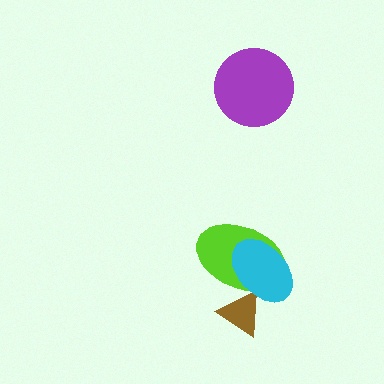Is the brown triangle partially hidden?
Yes, it is partially covered by another shape.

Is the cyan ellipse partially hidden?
No, no other shape covers it.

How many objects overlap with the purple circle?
0 objects overlap with the purple circle.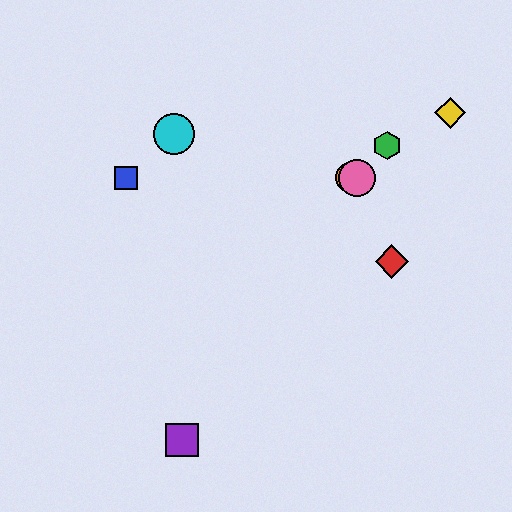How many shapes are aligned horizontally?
3 shapes (the blue square, the orange circle, the pink circle) are aligned horizontally.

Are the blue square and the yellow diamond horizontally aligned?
No, the blue square is at y≈178 and the yellow diamond is at y≈113.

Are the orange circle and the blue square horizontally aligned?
Yes, both are at y≈178.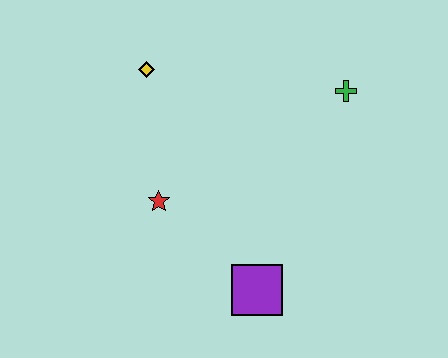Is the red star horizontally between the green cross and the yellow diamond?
Yes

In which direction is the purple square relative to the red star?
The purple square is to the right of the red star.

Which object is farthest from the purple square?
The yellow diamond is farthest from the purple square.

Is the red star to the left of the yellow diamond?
No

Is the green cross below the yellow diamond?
Yes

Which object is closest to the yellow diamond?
The red star is closest to the yellow diamond.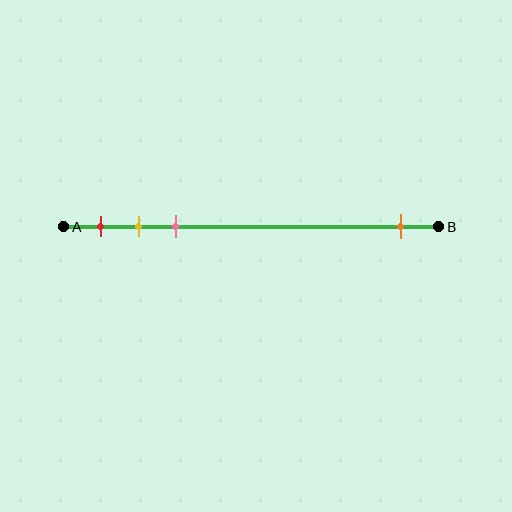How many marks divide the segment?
There are 4 marks dividing the segment.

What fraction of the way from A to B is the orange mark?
The orange mark is approximately 90% (0.9) of the way from A to B.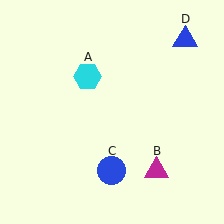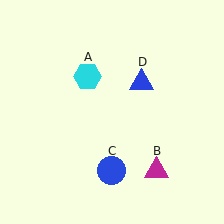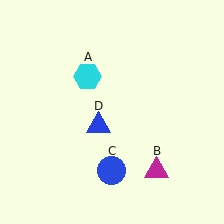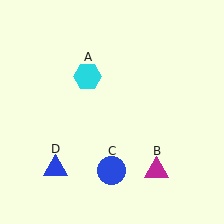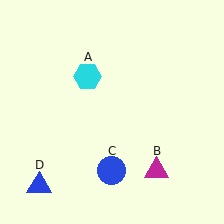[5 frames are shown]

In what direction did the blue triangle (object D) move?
The blue triangle (object D) moved down and to the left.